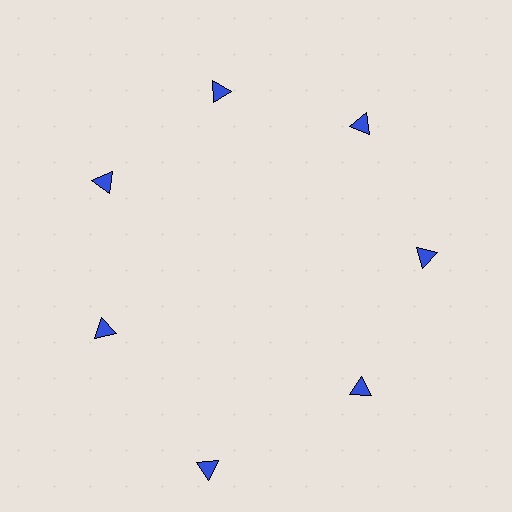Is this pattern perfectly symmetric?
No. The 7 blue triangles are arranged in a ring, but one element near the 6 o'clock position is pushed outward from the center, breaking the 7-fold rotational symmetry.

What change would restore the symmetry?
The symmetry would be restored by moving it inward, back onto the ring so that all 7 triangles sit at equal angles and equal distance from the center.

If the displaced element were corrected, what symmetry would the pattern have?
It would have 7-fold rotational symmetry — the pattern would map onto itself every 51 degrees.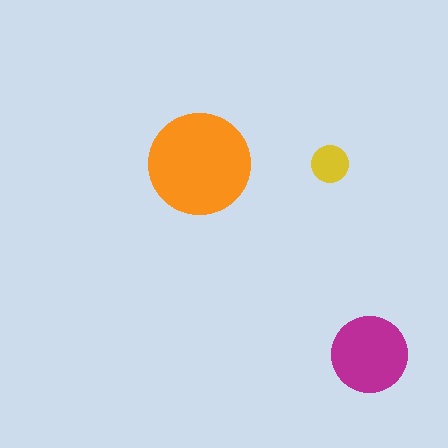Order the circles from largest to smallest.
the orange one, the magenta one, the yellow one.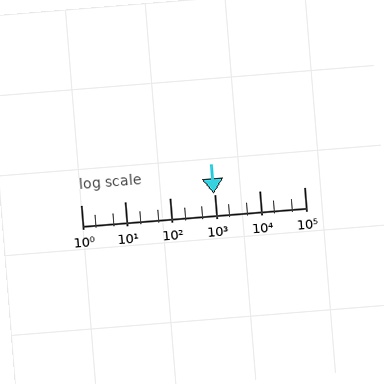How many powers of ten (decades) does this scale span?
The scale spans 5 decades, from 1 to 100000.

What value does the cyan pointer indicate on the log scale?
The pointer indicates approximately 960.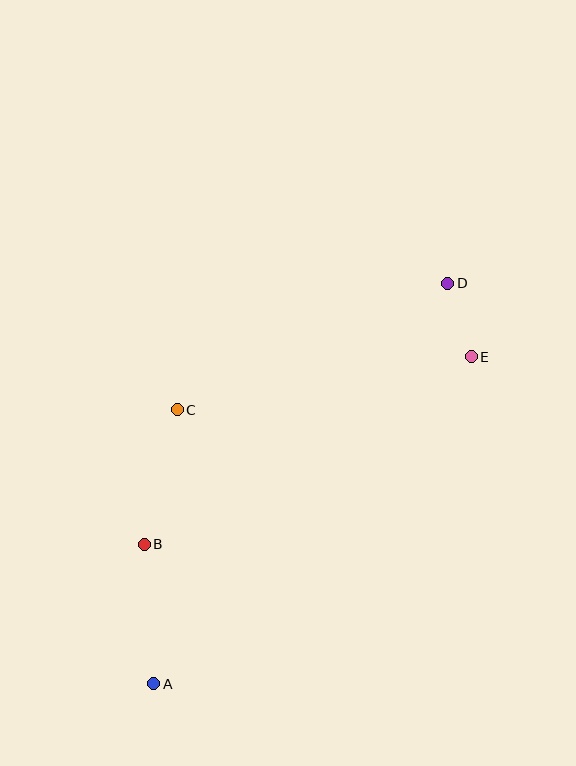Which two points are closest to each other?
Points D and E are closest to each other.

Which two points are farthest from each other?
Points A and D are farthest from each other.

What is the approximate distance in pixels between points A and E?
The distance between A and E is approximately 456 pixels.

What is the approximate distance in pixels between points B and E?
The distance between B and E is approximately 377 pixels.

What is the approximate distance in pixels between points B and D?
The distance between B and D is approximately 400 pixels.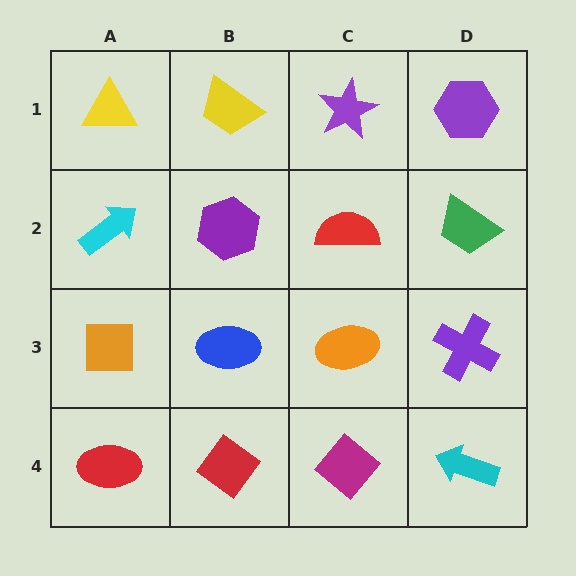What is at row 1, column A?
A yellow triangle.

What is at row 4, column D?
A cyan arrow.